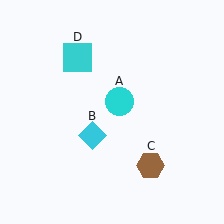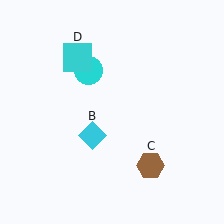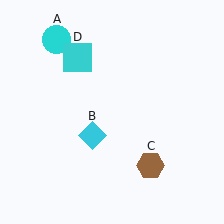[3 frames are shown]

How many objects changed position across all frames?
1 object changed position: cyan circle (object A).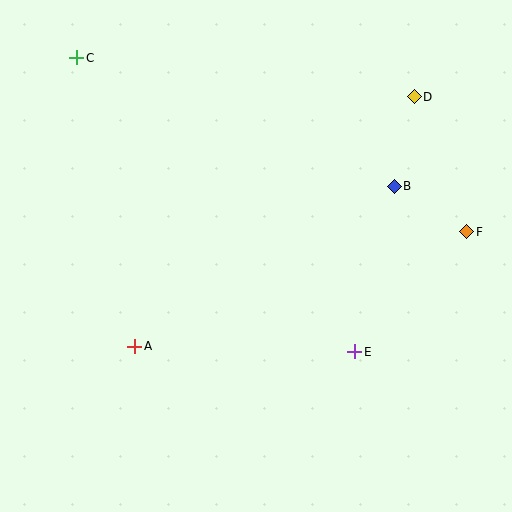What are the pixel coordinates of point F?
Point F is at (467, 232).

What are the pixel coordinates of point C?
Point C is at (77, 58).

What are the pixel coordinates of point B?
Point B is at (394, 186).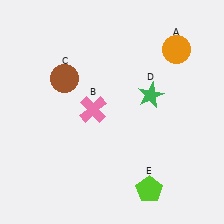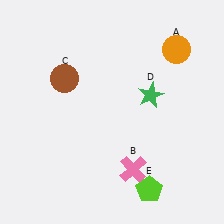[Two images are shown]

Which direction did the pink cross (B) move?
The pink cross (B) moved down.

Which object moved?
The pink cross (B) moved down.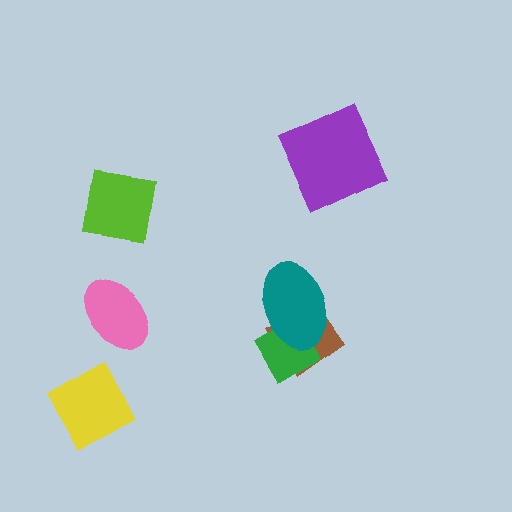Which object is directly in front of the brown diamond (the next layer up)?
The green diamond is directly in front of the brown diamond.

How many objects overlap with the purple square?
0 objects overlap with the purple square.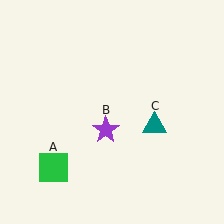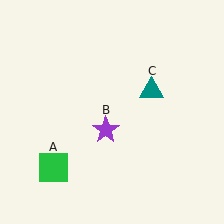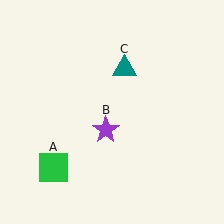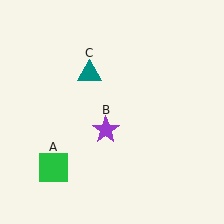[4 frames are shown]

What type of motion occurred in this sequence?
The teal triangle (object C) rotated counterclockwise around the center of the scene.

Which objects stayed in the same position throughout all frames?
Green square (object A) and purple star (object B) remained stationary.